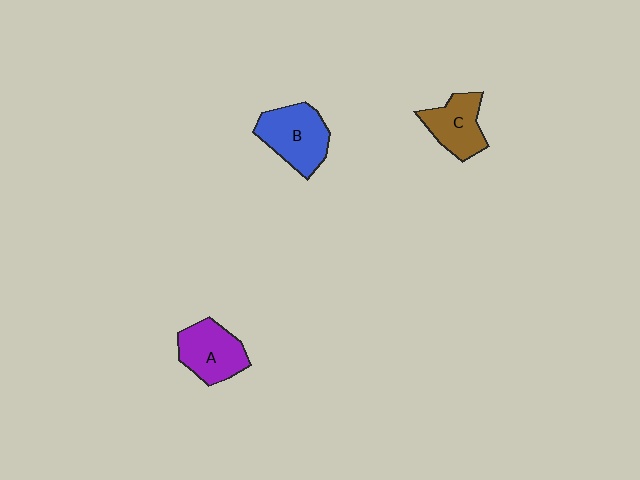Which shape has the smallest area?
Shape C (brown).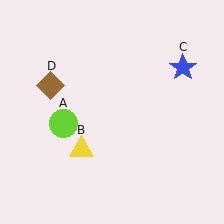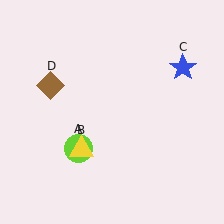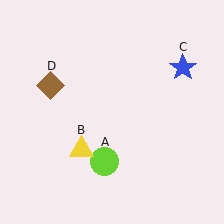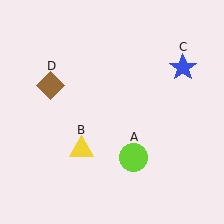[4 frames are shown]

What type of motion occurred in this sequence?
The lime circle (object A) rotated counterclockwise around the center of the scene.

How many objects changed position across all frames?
1 object changed position: lime circle (object A).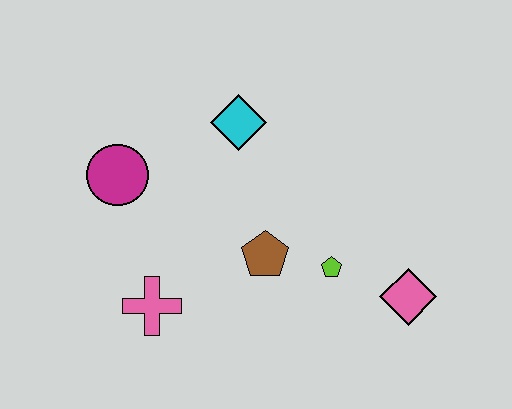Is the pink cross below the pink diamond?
Yes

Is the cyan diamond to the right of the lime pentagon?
No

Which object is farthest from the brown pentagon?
The magenta circle is farthest from the brown pentagon.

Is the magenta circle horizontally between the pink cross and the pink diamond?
No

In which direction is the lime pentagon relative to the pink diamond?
The lime pentagon is to the left of the pink diamond.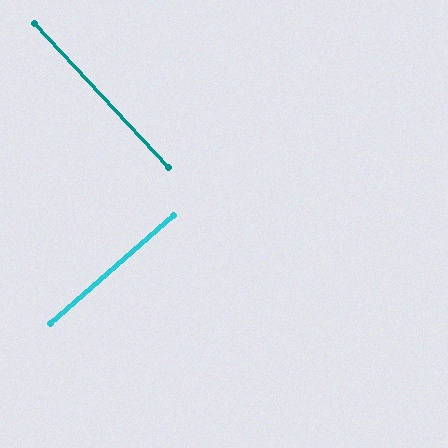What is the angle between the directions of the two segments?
Approximately 88 degrees.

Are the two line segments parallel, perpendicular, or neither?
Perpendicular — they meet at approximately 88°.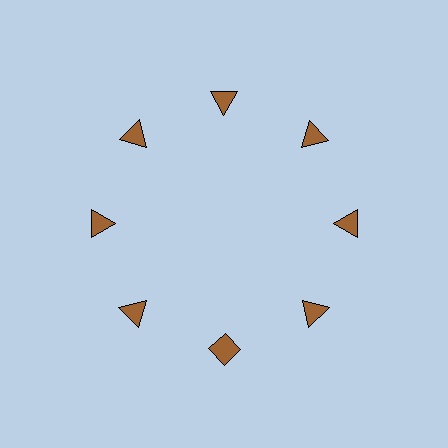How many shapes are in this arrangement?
There are 8 shapes arranged in a ring pattern.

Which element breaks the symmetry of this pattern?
The brown diamond at roughly the 6 o'clock position breaks the symmetry. All other shapes are brown triangles.